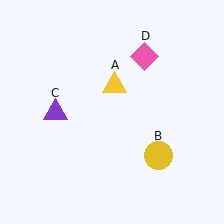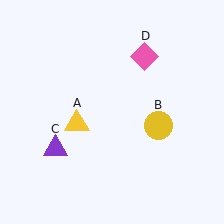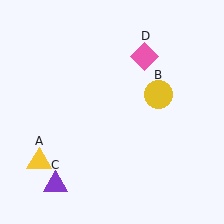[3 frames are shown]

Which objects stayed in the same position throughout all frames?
Pink diamond (object D) remained stationary.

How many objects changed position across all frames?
3 objects changed position: yellow triangle (object A), yellow circle (object B), purple triangle (object C).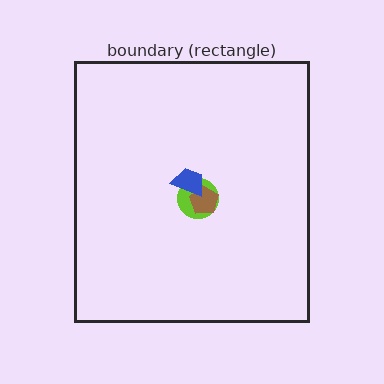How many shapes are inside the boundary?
3 inside, 0 outside.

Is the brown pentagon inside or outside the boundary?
Inside.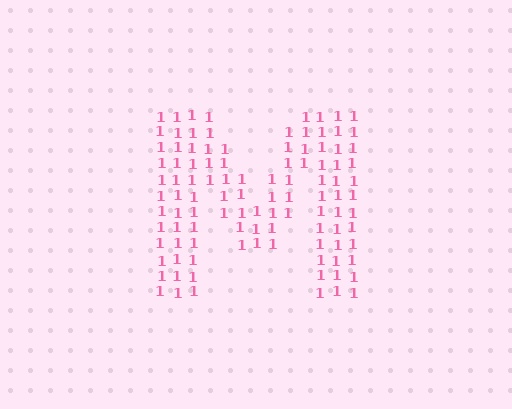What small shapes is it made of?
It is made of small digit 1's.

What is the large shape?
The large shape is the letter M.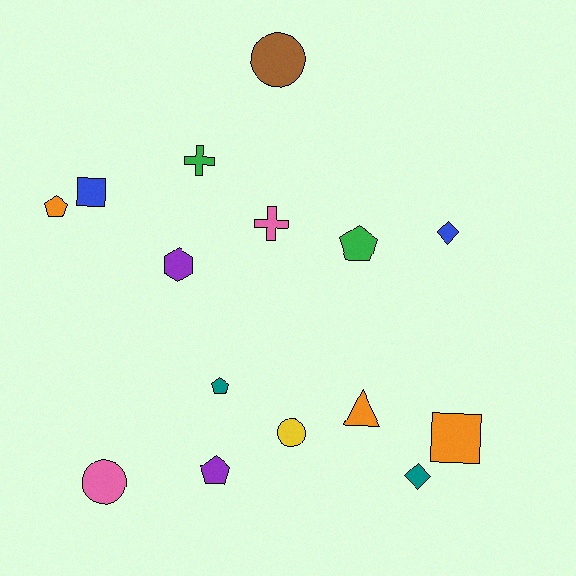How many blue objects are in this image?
There are 2 blue objects.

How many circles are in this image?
There are 3 circles.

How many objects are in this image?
There are 15 objects.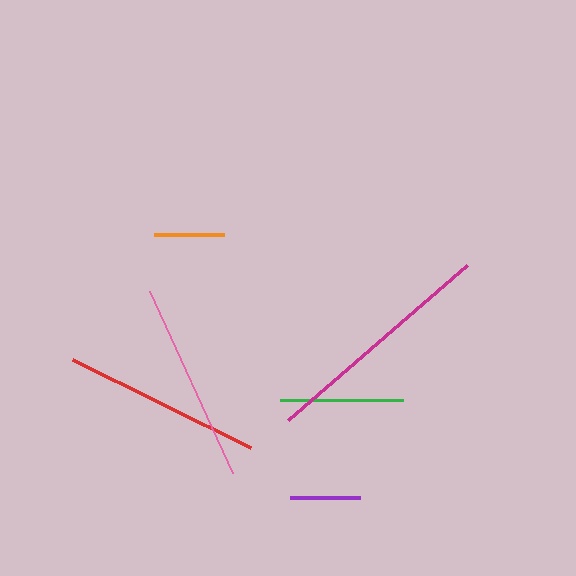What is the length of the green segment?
The green segment is approximately 124 pixels long.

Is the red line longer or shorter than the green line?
The red line is longer than the green line.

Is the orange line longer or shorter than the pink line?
The pink line is longer than the orange line.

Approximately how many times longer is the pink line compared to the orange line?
The pink line is approximately 2.9 times the length of the orange line.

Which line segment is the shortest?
The purple line is the shortest at approximately 70 pixels.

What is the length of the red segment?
The red segment is approximately 198 pixels long.